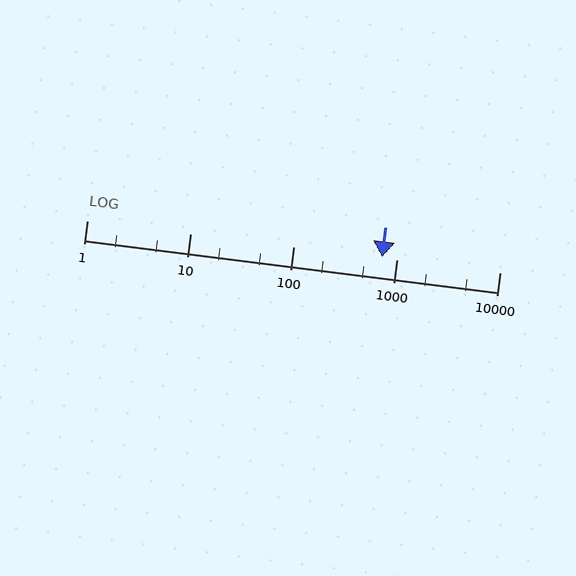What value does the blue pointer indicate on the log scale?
The pointer indicates approximately 730.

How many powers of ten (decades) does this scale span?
The scale spans 4 decades, from 1 to 10000.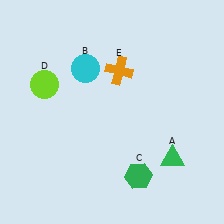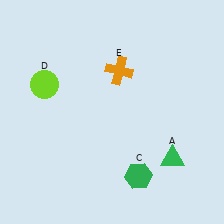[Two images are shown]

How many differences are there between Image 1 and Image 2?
There is 1 difference between the two images.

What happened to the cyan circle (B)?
The cyan circle (B) was removed in Image 2. It was in the top-left area of Image 1.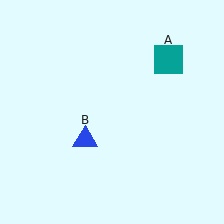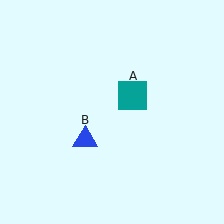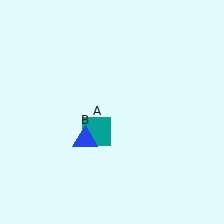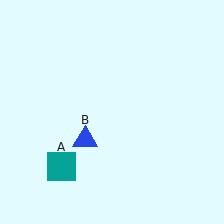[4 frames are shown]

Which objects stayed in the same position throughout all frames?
Blue triangle (object B) remained stationary.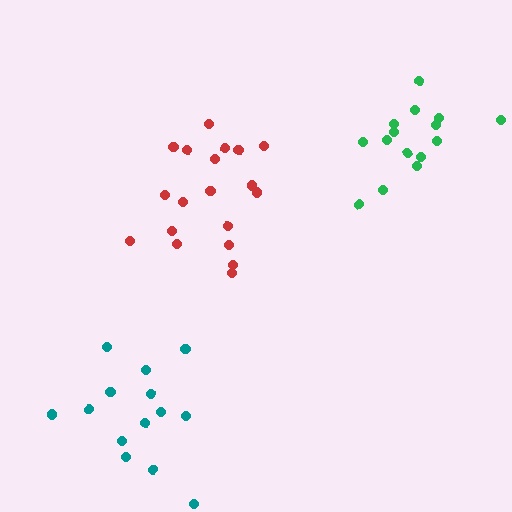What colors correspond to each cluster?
The clusters are colored: red, green, teal.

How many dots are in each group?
Group 1: 19 dots, Group 2: 15 dots, Group 3: 14 dots (48 total).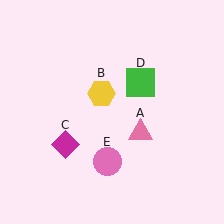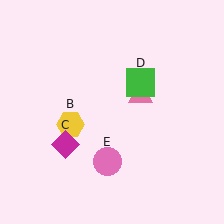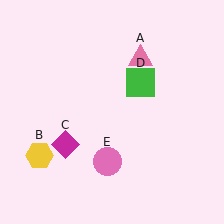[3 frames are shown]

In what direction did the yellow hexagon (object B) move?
The yellow hexagon (object B) moved down and to the left.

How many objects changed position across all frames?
2 objects changed position: pink triangle (object A), yellow hexagon (object B).